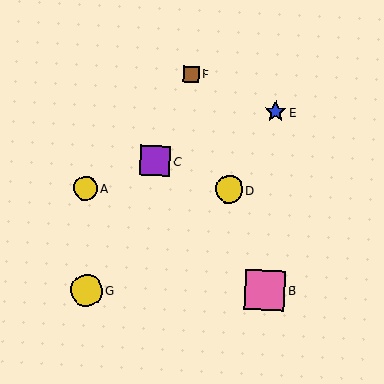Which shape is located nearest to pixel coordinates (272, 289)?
The pink square (labeled B) at (265, 290) is nearest to that location.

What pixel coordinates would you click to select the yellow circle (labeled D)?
Click at (229, 189) to select the yellow circle D.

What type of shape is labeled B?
Shape B is a pink square.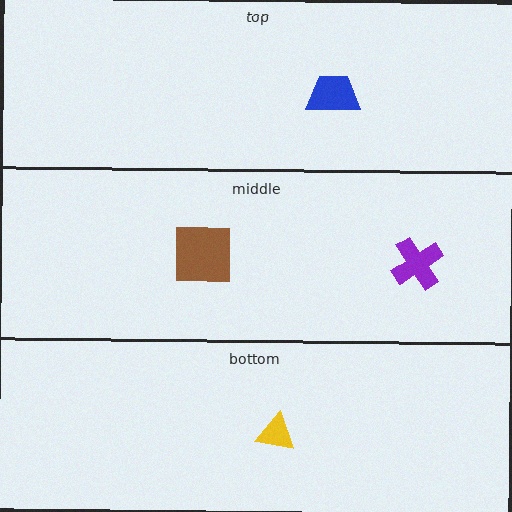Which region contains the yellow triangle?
The bottom region.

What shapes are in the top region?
The blue trapezoid.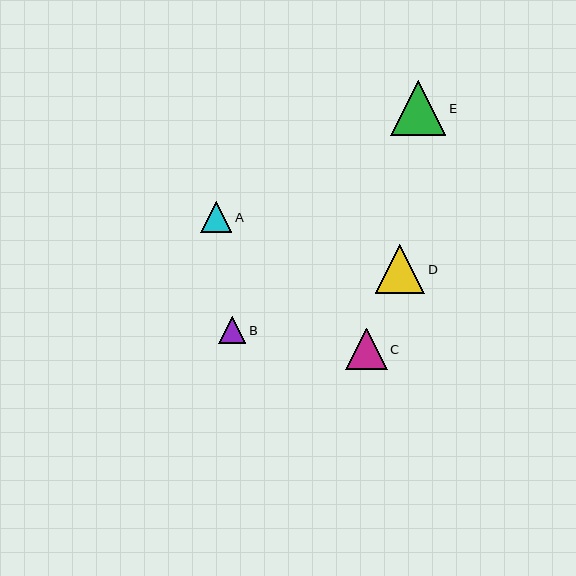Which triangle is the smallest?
Triangle B is the smallest with a size of approximately 27 pixels.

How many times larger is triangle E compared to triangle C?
Triangle E is approximately 1.3 times the size of triangle C.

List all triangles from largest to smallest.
From largest to smallest: E, D, C, A, B.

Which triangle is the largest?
Triangle E is the largest with a size of approximately 55 pixels.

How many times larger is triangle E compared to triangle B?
Triangle E is approximately 2.0 times the size of triangle B.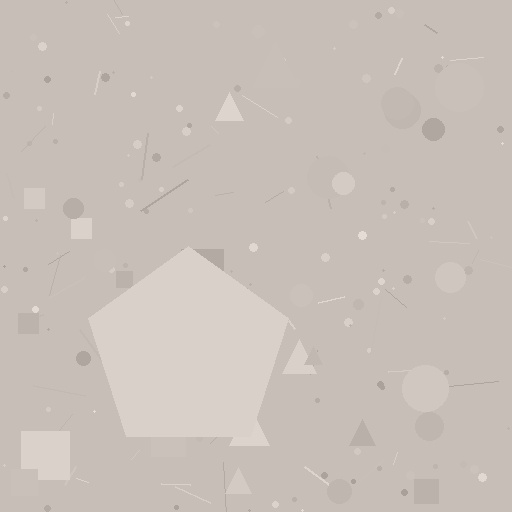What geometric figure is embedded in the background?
A pentagon is embedded in the background.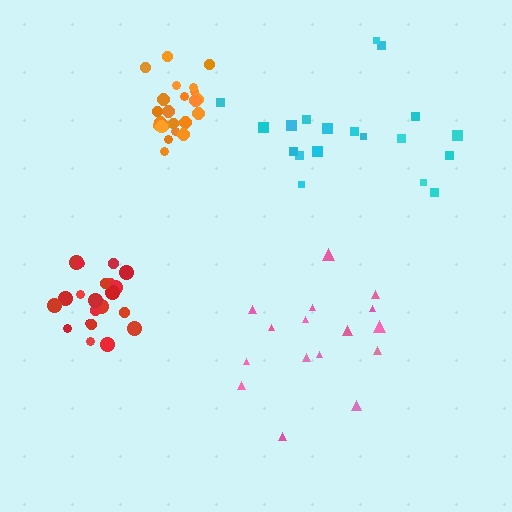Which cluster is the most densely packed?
Orange.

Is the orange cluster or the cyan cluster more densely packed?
Orange.